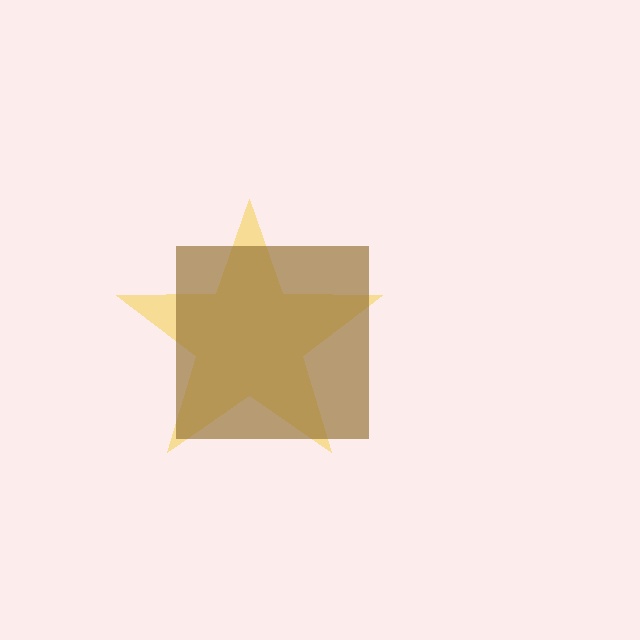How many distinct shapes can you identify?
There are 2 distinct shapes: a yellow star, a brown square.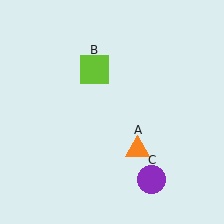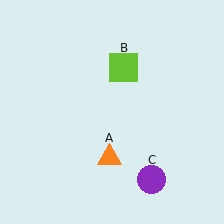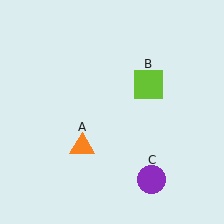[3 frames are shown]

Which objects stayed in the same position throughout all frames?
Purple circle (object C) remained stationary.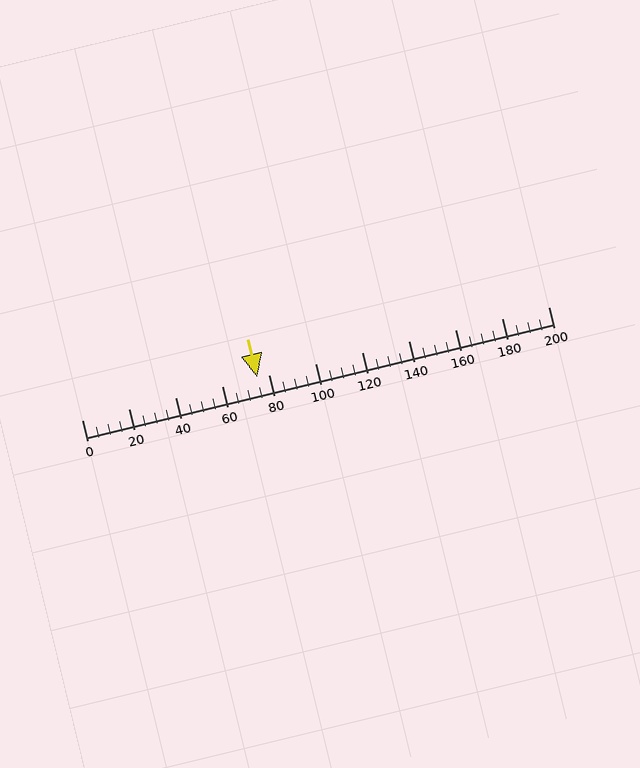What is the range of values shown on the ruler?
The ruler shows values from 0 to 200.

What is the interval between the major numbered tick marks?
The major tick marks are spaced 20 units apart.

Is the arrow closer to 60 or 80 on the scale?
The arrow is closer to 80.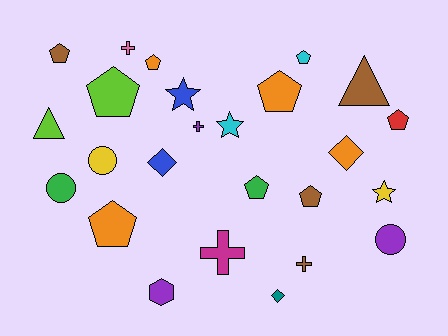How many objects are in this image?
There are 25 objects.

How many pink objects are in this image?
There is 1 pink object.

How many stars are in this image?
There are 3 stars.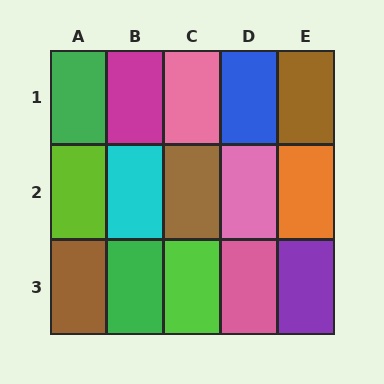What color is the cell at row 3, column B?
Green.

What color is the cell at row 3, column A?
Brown.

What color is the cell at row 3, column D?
Pink.